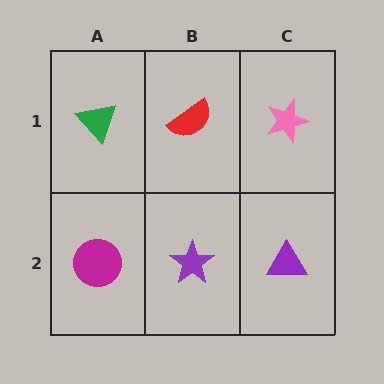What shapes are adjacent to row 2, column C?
A pink star (row 1, column C), a purple star (row 2, column B).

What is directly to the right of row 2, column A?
A purple star.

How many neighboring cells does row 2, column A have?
2.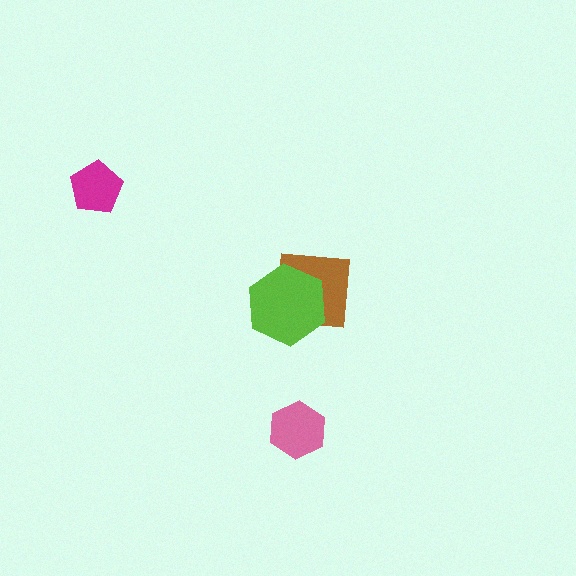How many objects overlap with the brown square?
1 object overlaps with the brown square.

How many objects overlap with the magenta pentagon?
0 objects overlap with the magenta pentagon.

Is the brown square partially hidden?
Yes, it is partially covered by another shape.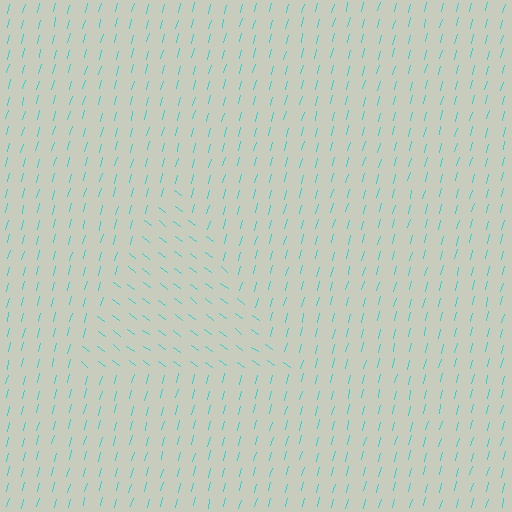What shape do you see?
I see a triangle.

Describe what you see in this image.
The image is filled with small cyan line segments. A triangle region in the image has lines oriented differently from the surrounding lines, creating a visible texture boundary.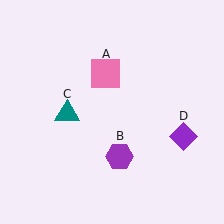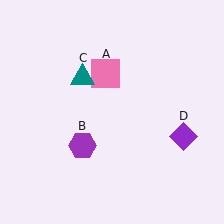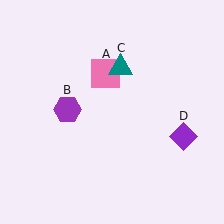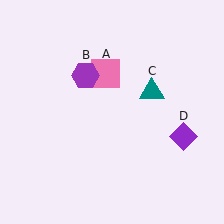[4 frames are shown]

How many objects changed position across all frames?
2 objects changed position: purple hexagon (object B), teal triangle (object C).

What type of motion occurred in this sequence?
The purple hexagon (object B), teal triangle (object C) rotated clockwise around the center of the scene.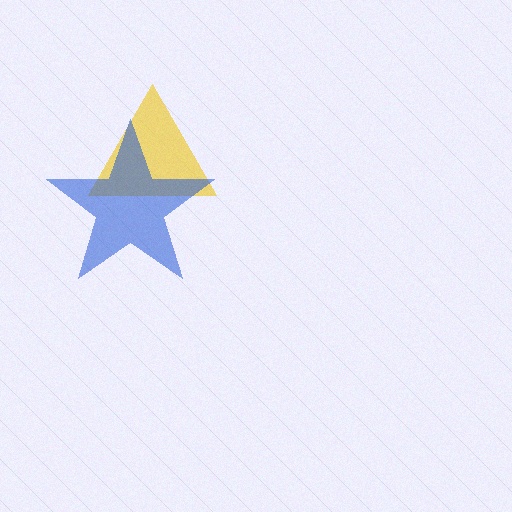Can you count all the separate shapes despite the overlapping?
Yes, there are 2 separate shapes.